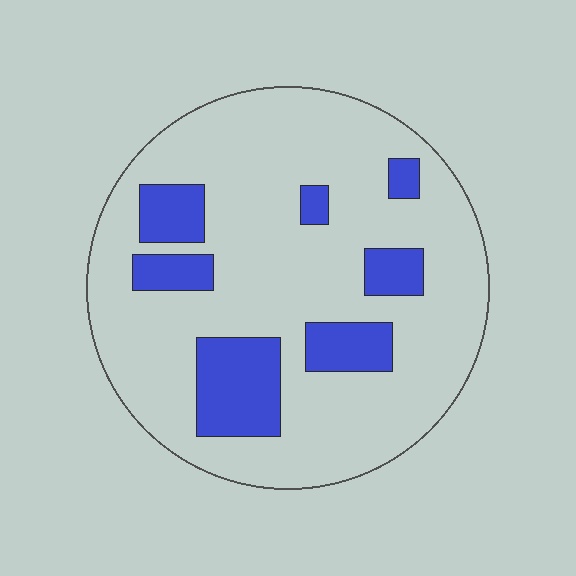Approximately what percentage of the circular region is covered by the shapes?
Approximately 20%.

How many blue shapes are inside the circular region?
7.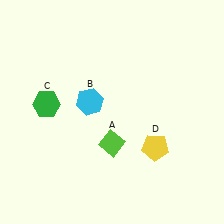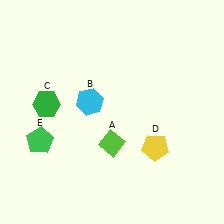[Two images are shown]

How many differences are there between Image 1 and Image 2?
There is 1 difference between the two images.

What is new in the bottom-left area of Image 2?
A green pentagon (E) was added in the bottom-left area of Image 2.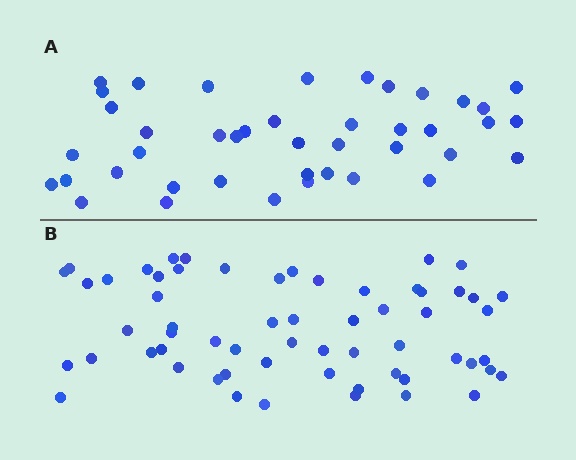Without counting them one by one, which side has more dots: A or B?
Region B (the bottom region) has more dots.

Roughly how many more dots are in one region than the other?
Region B has approximately 20 more dots than region A.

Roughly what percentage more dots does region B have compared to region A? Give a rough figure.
About 45% more.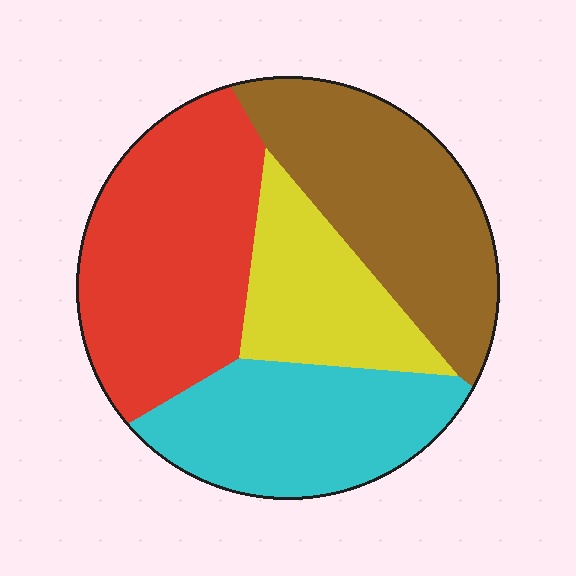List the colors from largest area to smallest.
From largest to smallest: red, brown, cyan, yellow.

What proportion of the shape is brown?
Brown takes up about one quarter (1/4) of the shape.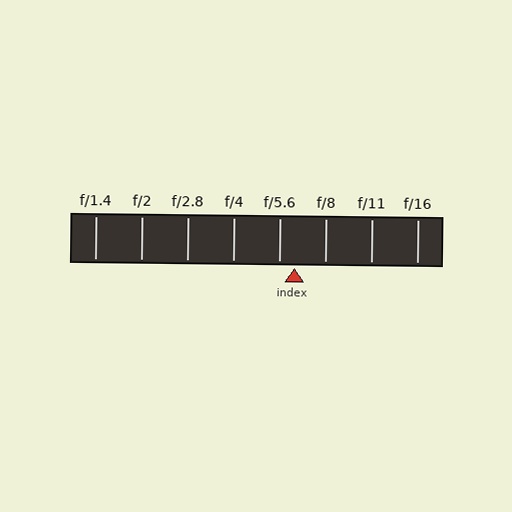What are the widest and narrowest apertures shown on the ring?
The widest aperture shown is f/1.4 and the narrowest is f/16.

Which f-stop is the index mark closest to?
The index mark is closest to f/5.6.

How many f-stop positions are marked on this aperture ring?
There are 8 f-stop positions marked.